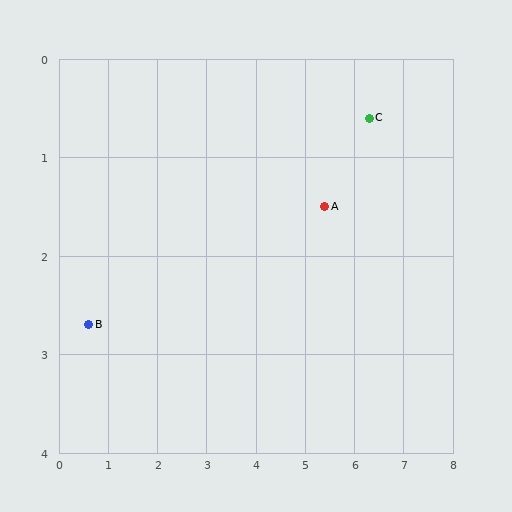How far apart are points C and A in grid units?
Points C and A are about 1.3 grid units apart.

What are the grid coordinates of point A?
Point A is at approximately (5.4, 1.5).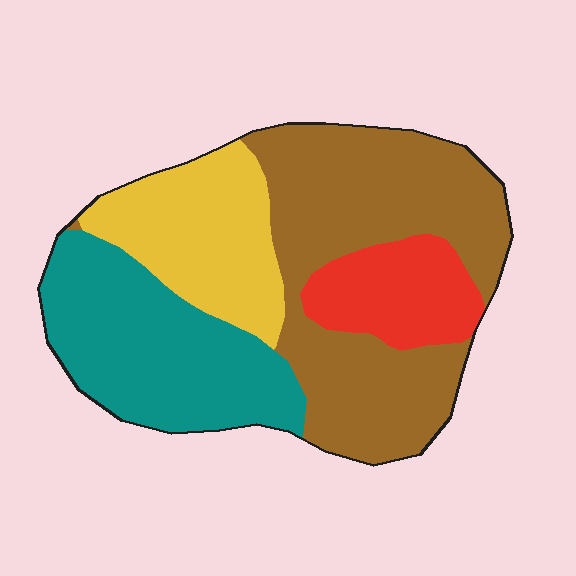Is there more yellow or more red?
Yellow.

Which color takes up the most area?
Brown, at roughly 40%.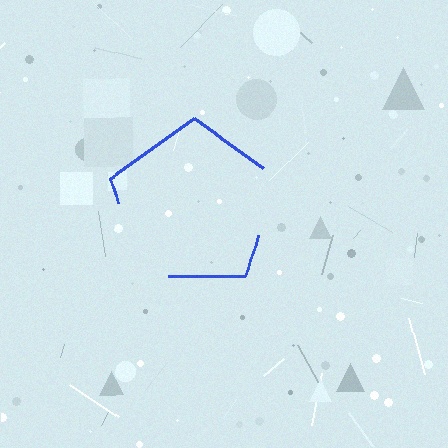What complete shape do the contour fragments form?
The contour fragments form a pentagon.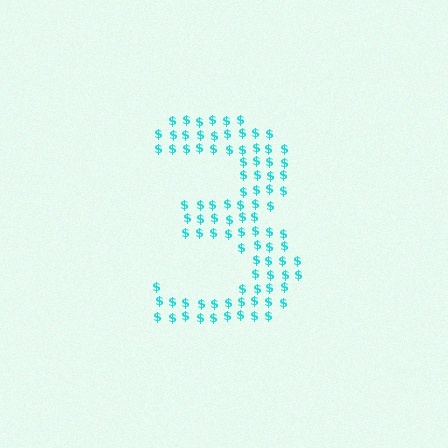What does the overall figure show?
The overall figure shows the digit 3.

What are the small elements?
The small elements are dollar signs.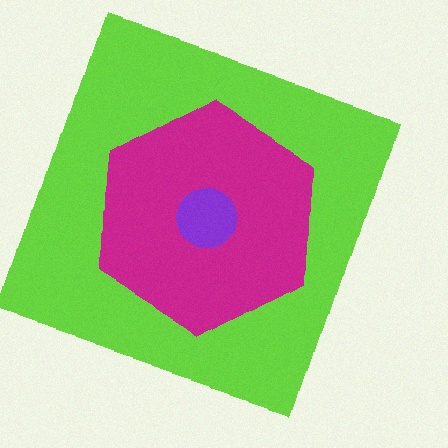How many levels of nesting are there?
3.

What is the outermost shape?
The lime square.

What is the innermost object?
The purple circle.